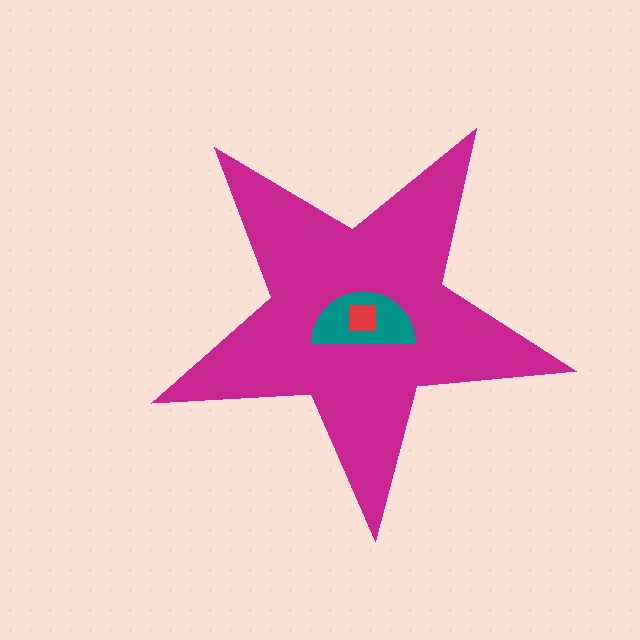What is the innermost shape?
The red square.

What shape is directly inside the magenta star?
The teal semicircle.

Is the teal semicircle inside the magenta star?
Yes.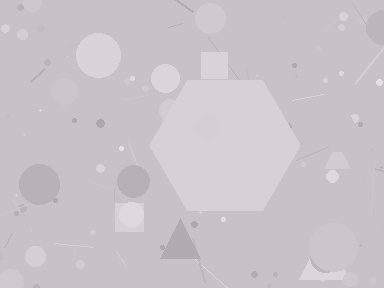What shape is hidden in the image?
A hexagon is hidden in the image.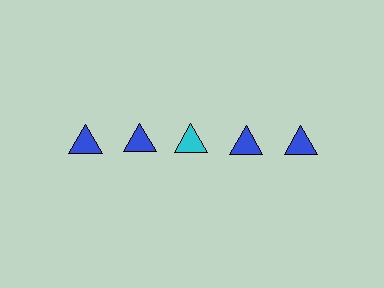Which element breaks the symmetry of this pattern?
The cyan triangle in the top row, center column breaks the symmetry. All other shapes are blue triangles.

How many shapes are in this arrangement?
There are 5 shapes arranged in a grid pattern.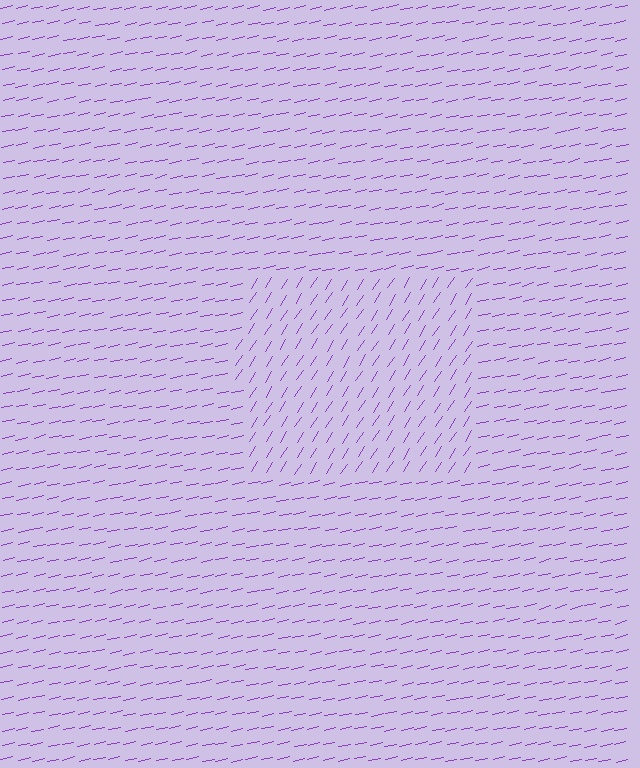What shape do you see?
I see a rectangle.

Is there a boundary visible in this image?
Yes, there is a texture boundary formed by a change in line orientation.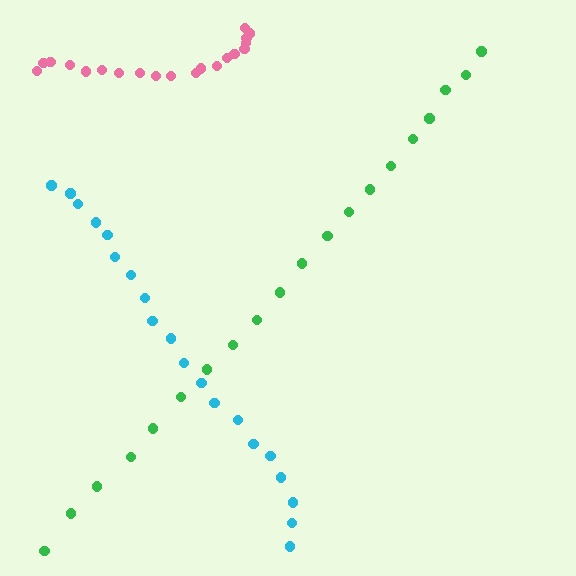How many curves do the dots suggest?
There are 3 distinct paths.